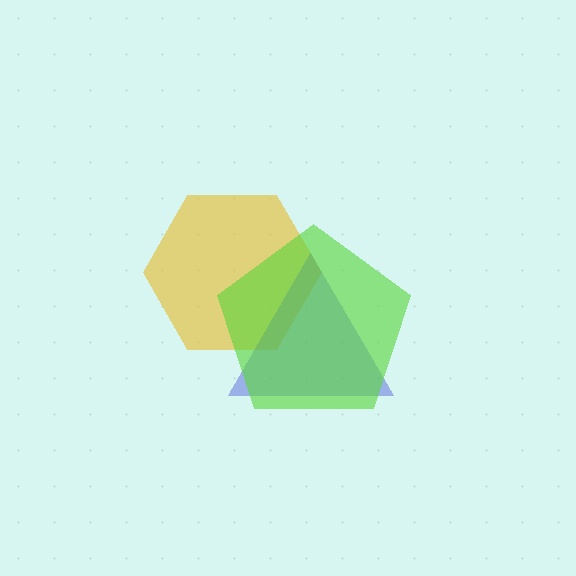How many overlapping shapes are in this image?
There are 3 overlapping shapes in the image.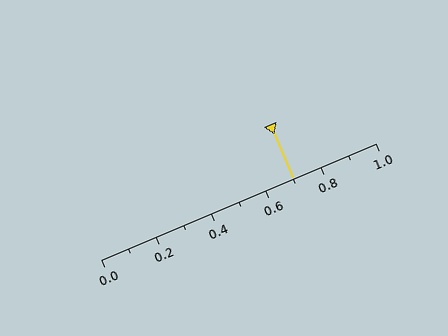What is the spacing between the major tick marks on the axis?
The major ticks are spaced 0.2 apart.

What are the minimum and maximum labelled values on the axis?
The axis runs from 0.0 to 1.0.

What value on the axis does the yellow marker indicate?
The marker indicates approximately 0.7.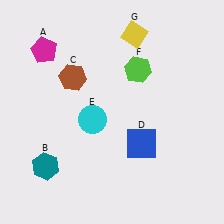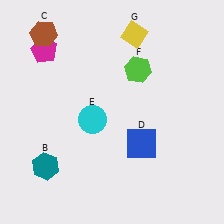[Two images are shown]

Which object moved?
The brown hexagon (C) moved up.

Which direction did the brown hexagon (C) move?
The brown hexagon (C) moved up.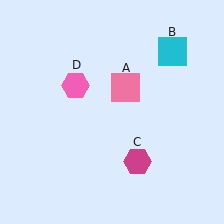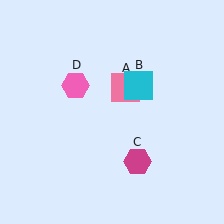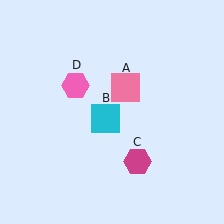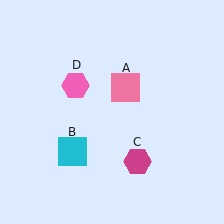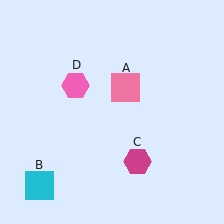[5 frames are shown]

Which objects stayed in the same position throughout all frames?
Pink square (object A) and magenta hexagon (object C) and pink hexagon (object D) remained stationary.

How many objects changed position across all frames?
1 object changed position: cyan square (object B).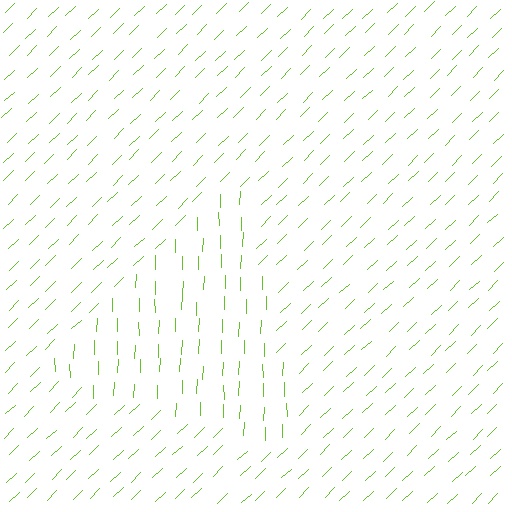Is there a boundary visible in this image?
Yes, there is a texture boundary formed by a change in line orientation.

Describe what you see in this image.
The image is filled with small lime line segments. A triangle region in the image has lines oriented differently from the surrounding lines, creating a visible texture boundary.